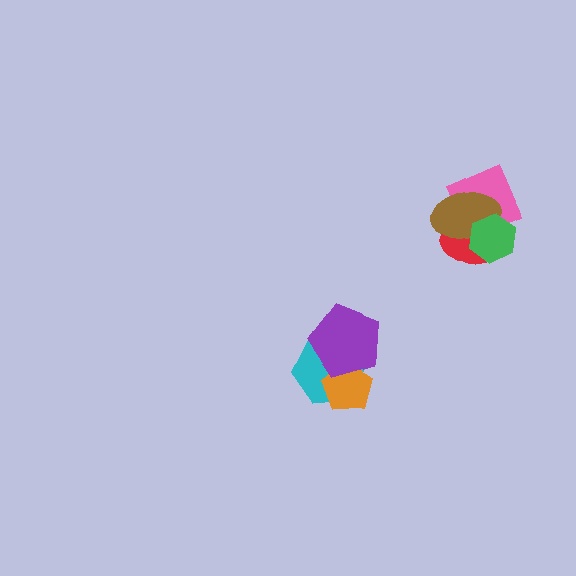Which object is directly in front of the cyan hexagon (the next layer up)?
The orange pentagon is directly in front of the cyan hexagon.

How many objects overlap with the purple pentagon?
2 objects overlap with the purple pentagon.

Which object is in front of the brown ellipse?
The green hexagon is in front of the brown ellipse.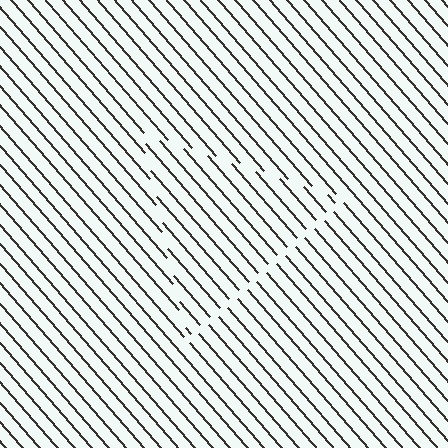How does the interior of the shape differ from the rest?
The interior of the shape contains the same grating, shifted by half a period — the contour is defined by the phase discontinuity where line-ends from the inner and outer gratings abut.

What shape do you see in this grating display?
An illusory triangle. The interior of the shape contains the same grating, shifted by half a period — the contour is defined by the phase discontinuity where line-ends from the inner and outer gratings abut.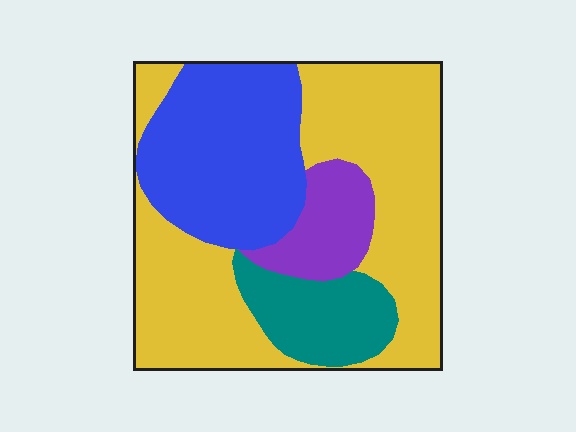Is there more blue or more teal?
Blue.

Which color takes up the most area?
Yellow, at roughly 50%.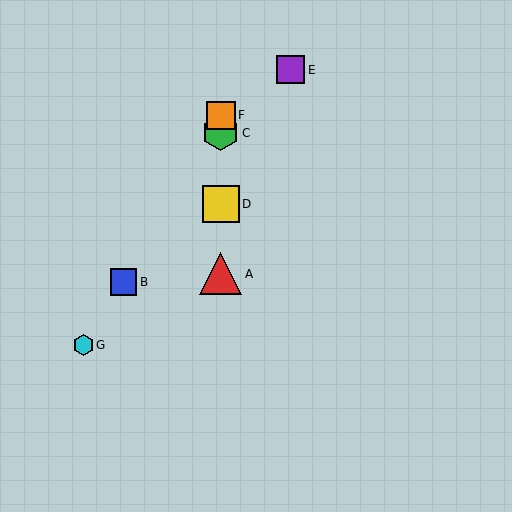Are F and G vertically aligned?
No, F is at x≈221 and G is at x≈83.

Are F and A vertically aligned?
Yes, both are at x≈221.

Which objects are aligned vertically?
Objects A, C, D, F are aligned vertically.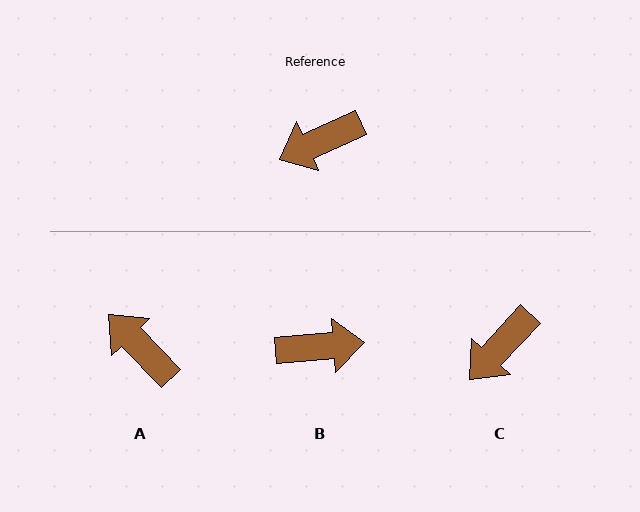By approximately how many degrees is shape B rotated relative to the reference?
Approximately 160 degrees counter-clockwise.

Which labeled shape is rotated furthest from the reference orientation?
B, about 160 degrees away.